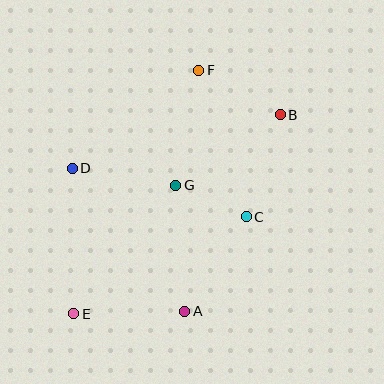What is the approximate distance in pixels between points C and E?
The distance between C and E is approximately 198 pixels.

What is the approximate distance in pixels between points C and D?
The distance between C and D is approximately 180 pixels.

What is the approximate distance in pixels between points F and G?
The distance between F and G is approximately 117 pixels.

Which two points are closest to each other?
Points C and G are closest to each other.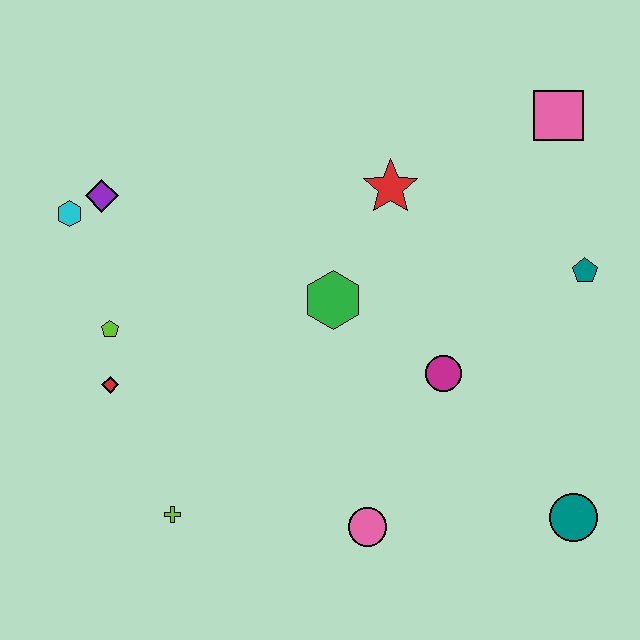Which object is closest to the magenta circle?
The green hexagon is closest to the magenta circle.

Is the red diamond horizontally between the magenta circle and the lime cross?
No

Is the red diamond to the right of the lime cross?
No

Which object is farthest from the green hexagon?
The teal circle is farthest from the green hexagon.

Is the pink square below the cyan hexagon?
No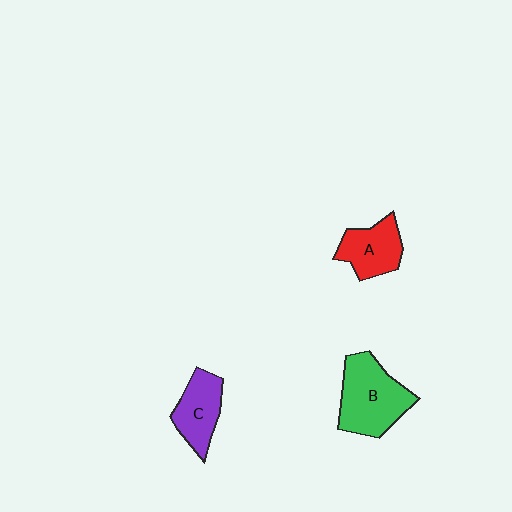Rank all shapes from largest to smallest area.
From largest to smallest: B (green), C (purple), A (red).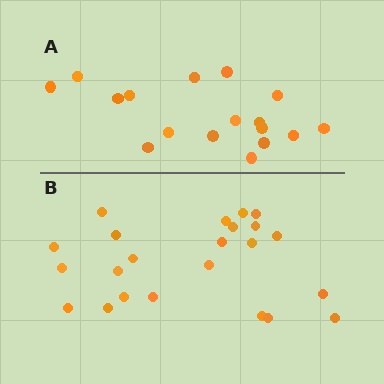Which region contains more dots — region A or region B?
Region B (the bottom region) has more dots.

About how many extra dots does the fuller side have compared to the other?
Region B has about 6 more dots than region A.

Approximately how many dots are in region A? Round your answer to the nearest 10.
About 20 dots. (The exact count is 17, which rounds to 20.)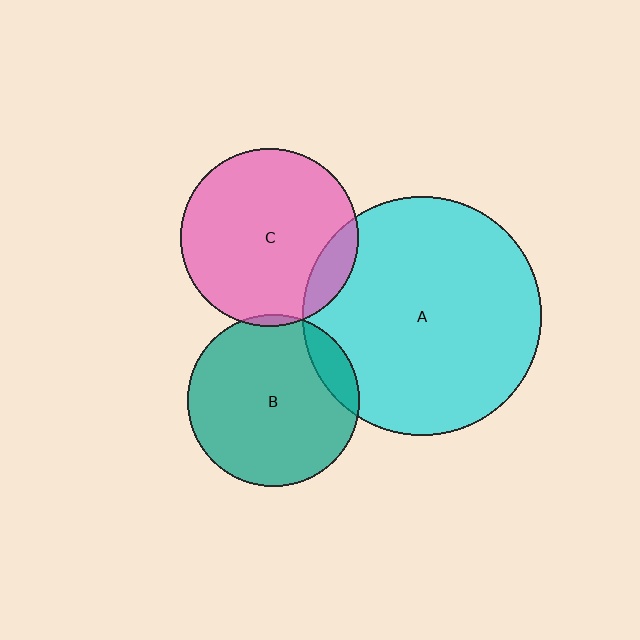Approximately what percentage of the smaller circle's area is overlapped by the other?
Approximately 10%.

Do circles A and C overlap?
Yes.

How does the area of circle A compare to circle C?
Approximately 1.8 times.